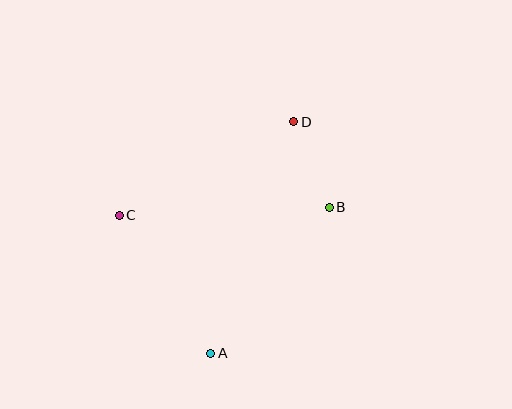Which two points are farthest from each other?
Points A and D are farthest from each other.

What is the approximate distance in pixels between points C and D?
The distance between C and D is approximately 198 pixels.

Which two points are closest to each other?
Points B and D are closest to each other.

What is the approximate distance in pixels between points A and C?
The distance between A and C is approximately 166 pixels.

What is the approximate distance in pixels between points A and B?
The distance between A and B is approximately 188 pixels.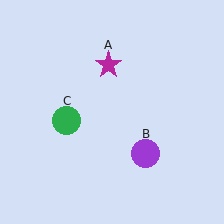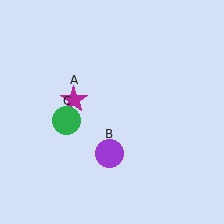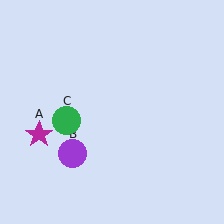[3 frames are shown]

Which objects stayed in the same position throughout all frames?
Green circle (object C) remained stationary.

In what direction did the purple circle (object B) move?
The purple circle (object B) moved left.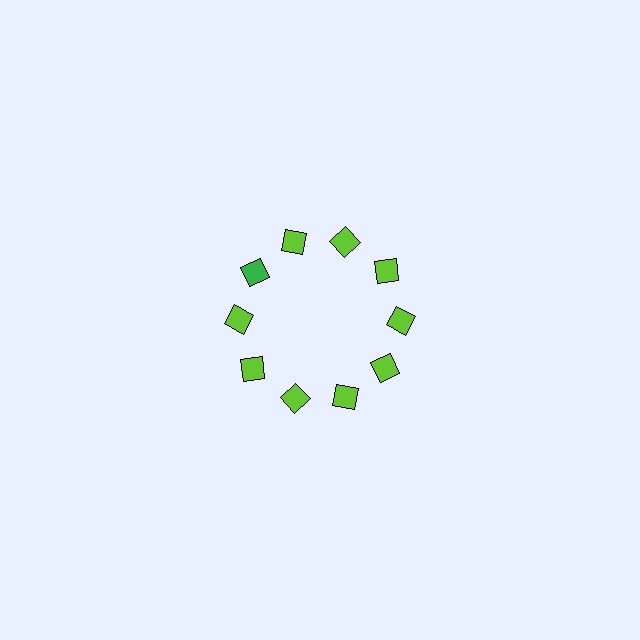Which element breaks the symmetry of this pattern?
The green square at roughly the 10 o'clock position breaks the symmetry. All other shapes are lime squares.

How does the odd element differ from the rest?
It has a different color: green instead of lime.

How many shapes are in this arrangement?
There are 10 shapes arranged in a ring pattern.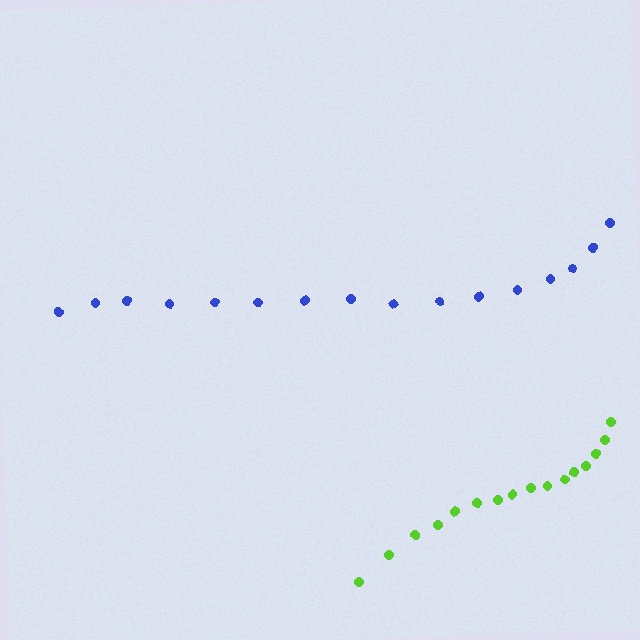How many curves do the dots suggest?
There are 2 distinct paths.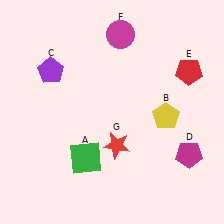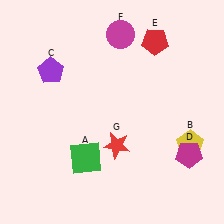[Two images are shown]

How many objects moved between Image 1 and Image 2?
2 objects moved between the two images.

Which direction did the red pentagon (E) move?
The red pentagon (E) moved left.